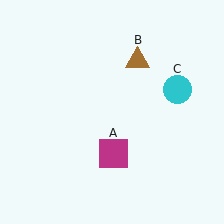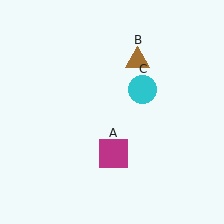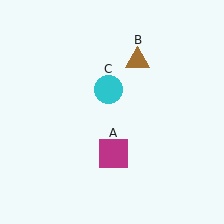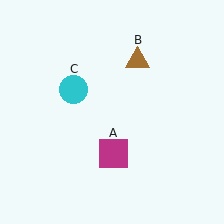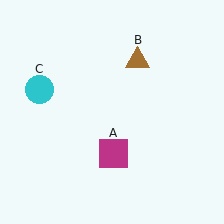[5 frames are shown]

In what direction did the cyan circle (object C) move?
The cyan circle (object C) moved left.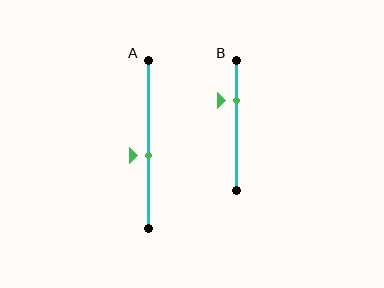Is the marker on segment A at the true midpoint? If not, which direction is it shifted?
No, the marker on segment A is shifted downward by about 7% of the segment length.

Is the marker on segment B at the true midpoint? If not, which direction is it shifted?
No, the marker on segment B is shifted upward by about 19% of the segment length.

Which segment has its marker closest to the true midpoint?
Segment A has its marker closest to the true midpoint.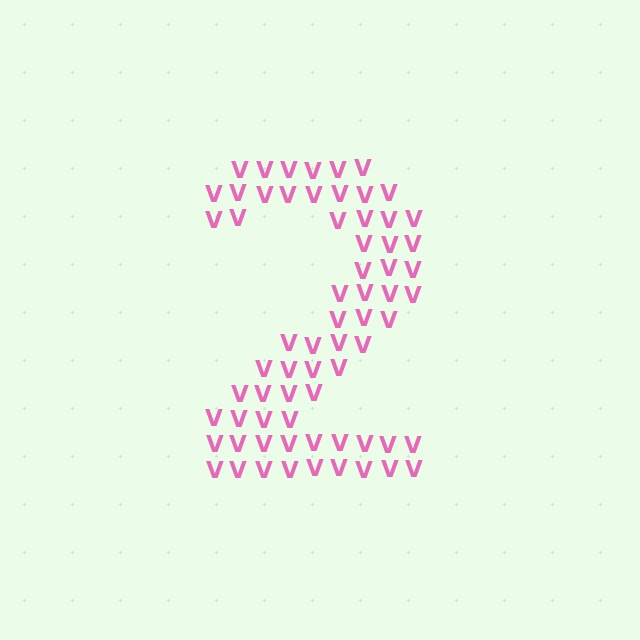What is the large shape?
The large shape is the digit 2.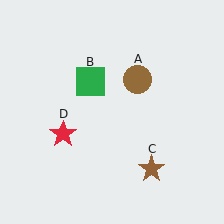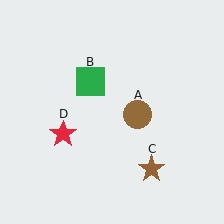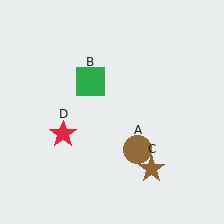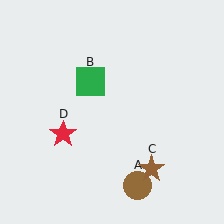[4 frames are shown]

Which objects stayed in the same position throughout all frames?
Green square (object B) and brown star (object C) and red star (object D) remained stationary.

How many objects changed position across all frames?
1 object changed position: brown circle (object A).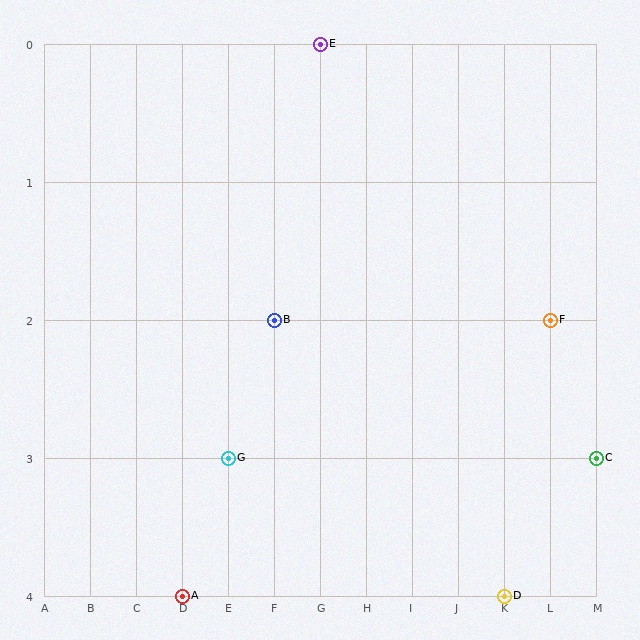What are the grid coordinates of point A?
Point A is at grid coordinates (D, 4).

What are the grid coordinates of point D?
Point D is at grid coordinates (K, 4).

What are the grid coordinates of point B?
Point B is at grid coordinates (F, 2).